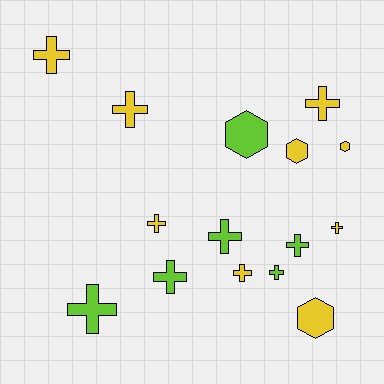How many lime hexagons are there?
There is 1 lime hexagon.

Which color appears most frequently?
Yellow, with 9 objects.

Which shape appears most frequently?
Cross, with 11 objects.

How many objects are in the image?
There are 15 objects.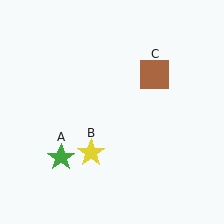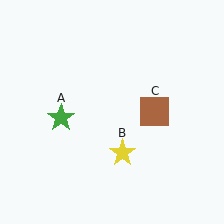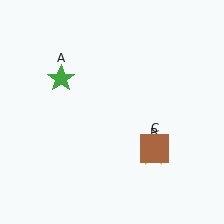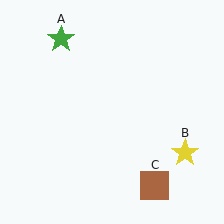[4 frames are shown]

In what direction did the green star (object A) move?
The green star (object A) moved up.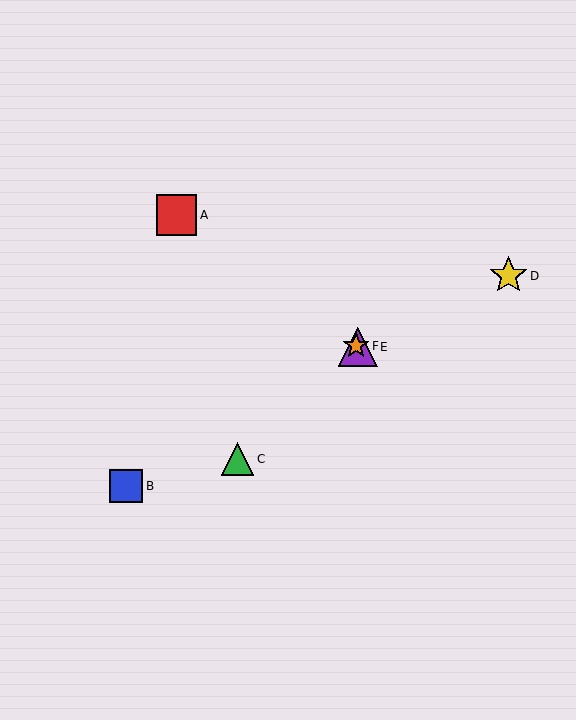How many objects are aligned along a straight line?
3 objects (A, E, F) are aligned along a straight line.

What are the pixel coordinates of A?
Object A is at (177, 215).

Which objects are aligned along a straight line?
Objects A, E, F are aligned along a straight line.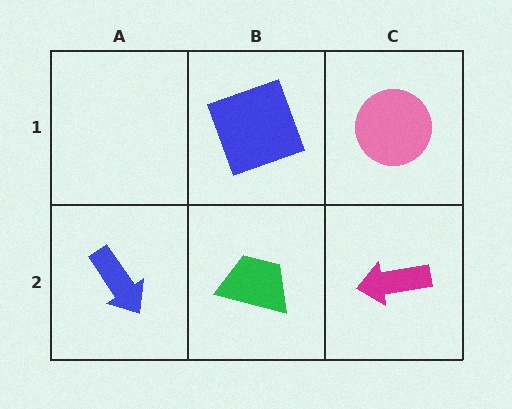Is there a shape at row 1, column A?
No, that cell is empty.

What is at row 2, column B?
A green trapezoid.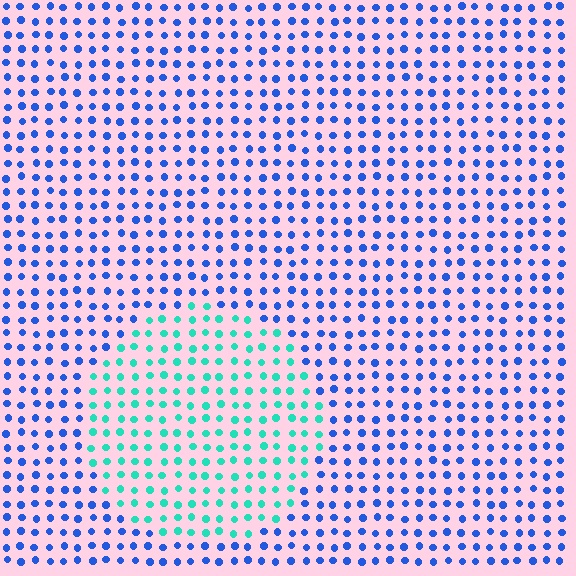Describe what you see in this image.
The image is filled with small blue elements in a uniform arrangement. A circle-shaped region is visible where the elements are tinted to a slightly different hue, forming a subtle color boundary.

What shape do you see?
I see a circle.